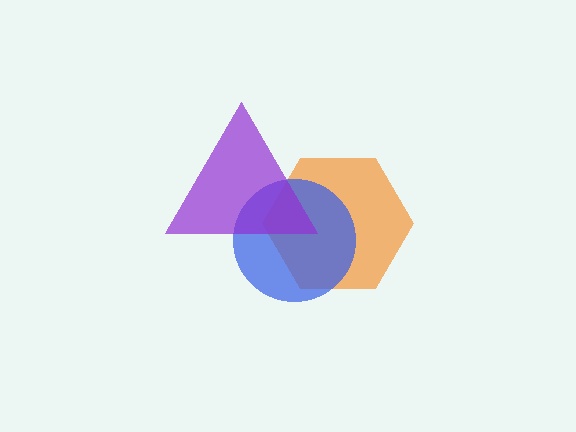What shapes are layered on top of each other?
The layered shapes are: an orange hexagon, a blue circle, a purple triangle.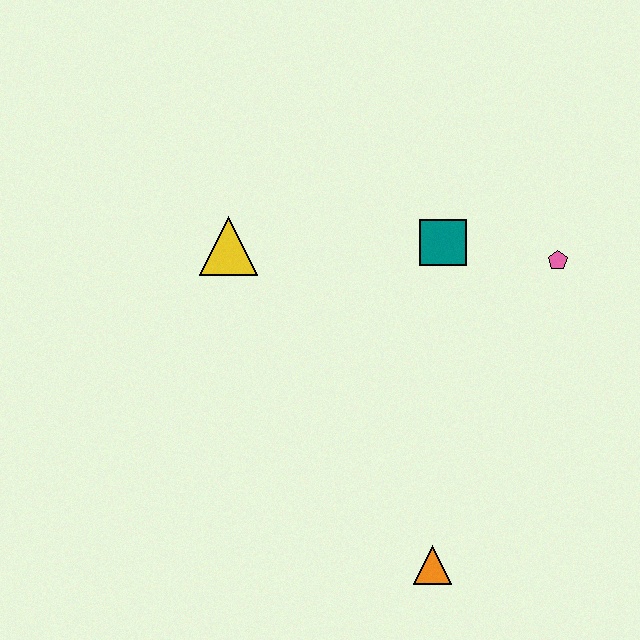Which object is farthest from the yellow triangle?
The orange triangle is farthest from the yellow triangle.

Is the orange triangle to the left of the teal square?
Yes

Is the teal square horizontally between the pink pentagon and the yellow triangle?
Yes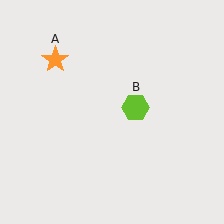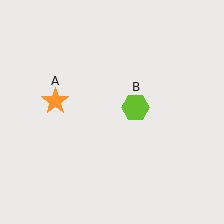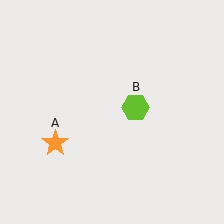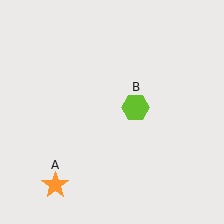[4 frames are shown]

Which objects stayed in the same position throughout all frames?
Lime hexagon (object B) remained stationary.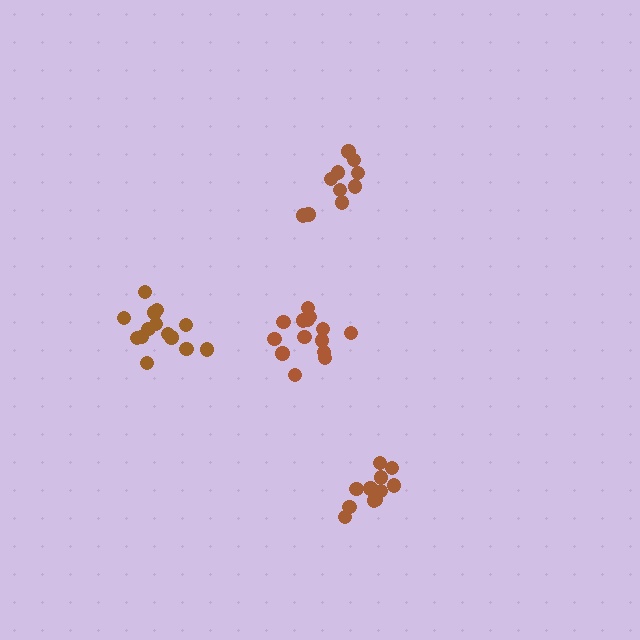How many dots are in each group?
Group 1: 14 dots, Group 2: 11 dots, Group 3: 10 dots, Group 4: 14 dots (49 total).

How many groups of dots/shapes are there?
There are 4 groups.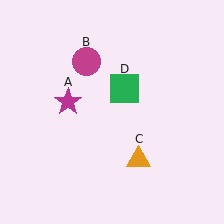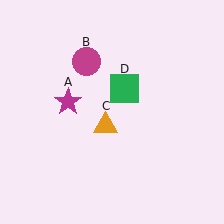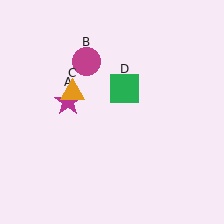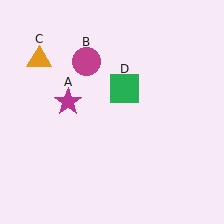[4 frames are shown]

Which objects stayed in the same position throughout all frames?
Magenta star (object A) and magenta circle (object B) and green square (object D) remained stationary.